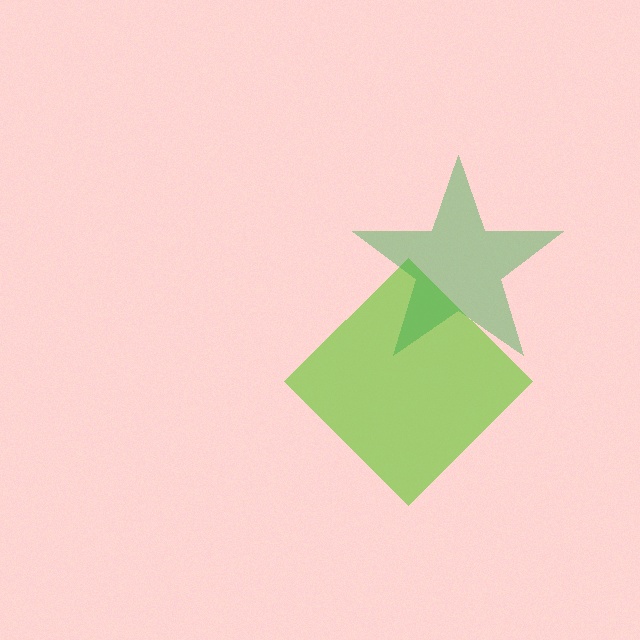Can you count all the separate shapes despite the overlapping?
Yes, there are 2 separate shapes.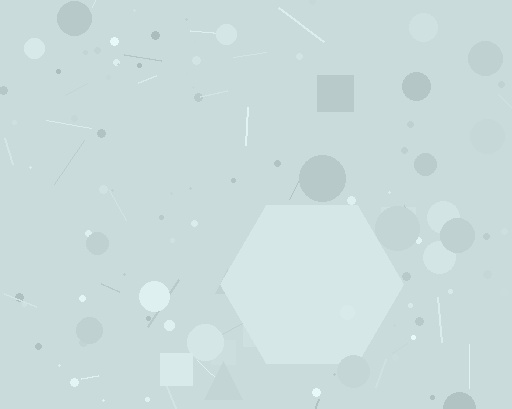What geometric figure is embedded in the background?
A hexagon is embedded in the background.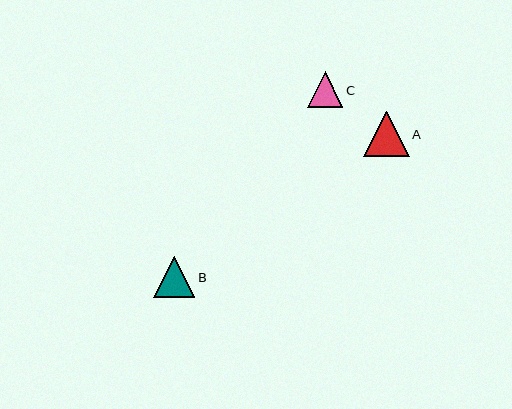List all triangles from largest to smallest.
From largest to smallest: A, B, C.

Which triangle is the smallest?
Triangle C is the smallest with a size of approximately 35 pixels.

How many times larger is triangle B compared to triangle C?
Triangle B is approximately 1.2 times the size of triangle C.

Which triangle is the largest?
Triangle A is the largest with a size of approximately 45 pixels.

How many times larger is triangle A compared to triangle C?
Triangle A is approximately 1.3 times the size of triangle C.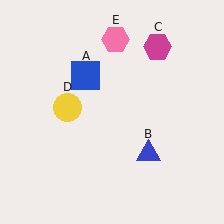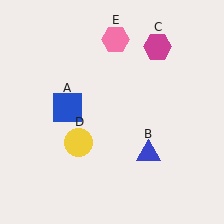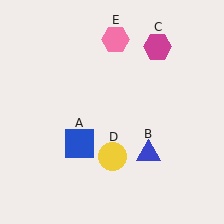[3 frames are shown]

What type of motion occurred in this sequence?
The blue square (object A), yellow circle (object D) rotated counterclockwise around the center of the scene.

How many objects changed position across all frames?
2 objects changed position: blue square (object A), yellow circle (object D).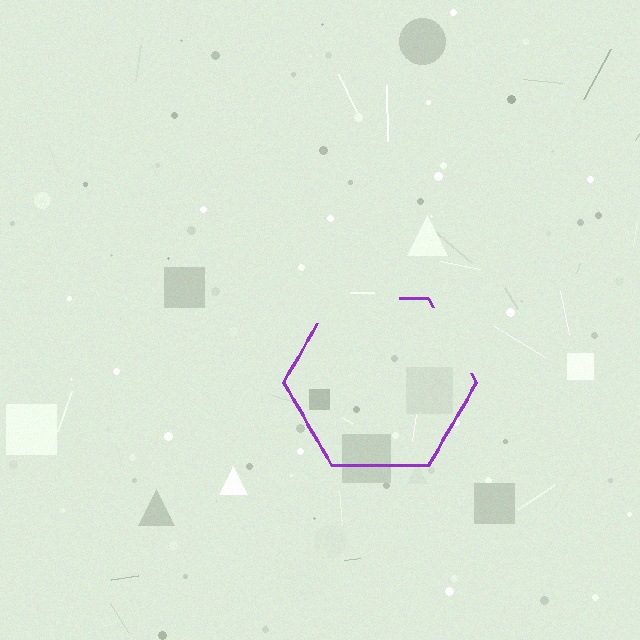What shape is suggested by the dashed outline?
The dashed outline suggests a hexagon.